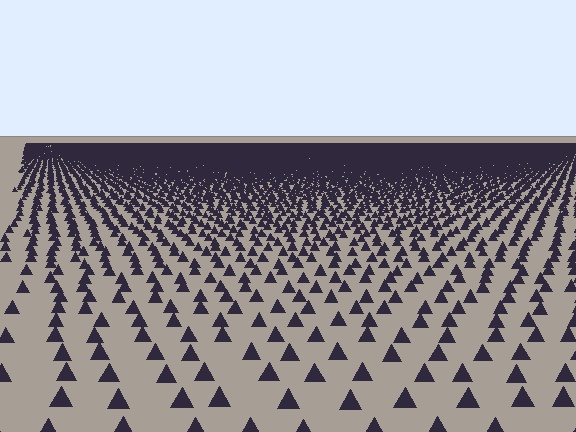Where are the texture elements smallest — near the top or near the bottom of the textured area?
Near the top.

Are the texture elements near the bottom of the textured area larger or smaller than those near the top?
Larger. Near the bottom, elements are closer to the viewer and appear at a bigger on-screen size.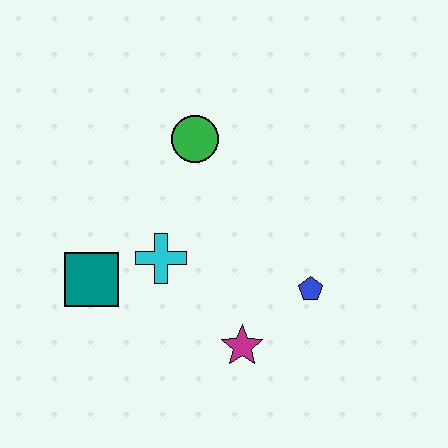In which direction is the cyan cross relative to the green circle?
The cyan cross is below the green circle.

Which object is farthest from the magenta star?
The green circle is farthest from the magenta star.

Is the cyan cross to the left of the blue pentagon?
Yes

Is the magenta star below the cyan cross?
Yes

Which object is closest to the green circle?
The cyan cross is closest to the green circle.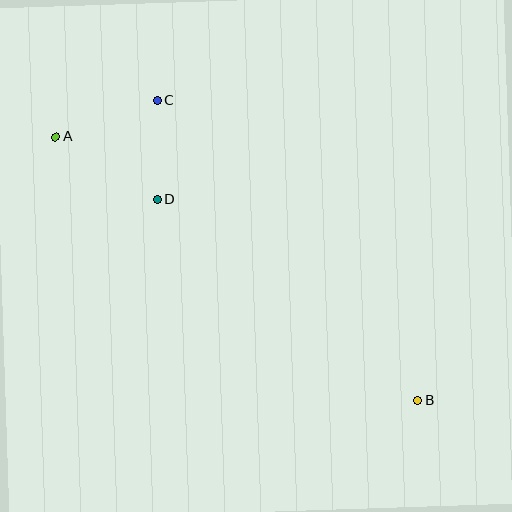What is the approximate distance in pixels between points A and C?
The distance between A and C is approximately 108 pixels.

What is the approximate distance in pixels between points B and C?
The distance between B and C is approximately 397 pixels.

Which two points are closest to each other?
Points C and D are closest to each other.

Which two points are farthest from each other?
Points A and B are farthest from each other.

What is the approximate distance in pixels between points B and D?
The distance between B and D is approximately 329 pixels.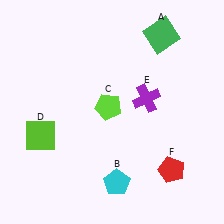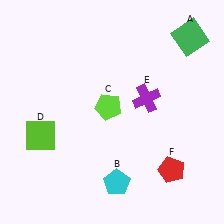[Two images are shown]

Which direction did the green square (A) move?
The green square (A) moved right.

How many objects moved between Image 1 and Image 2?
1 object moved between the two images.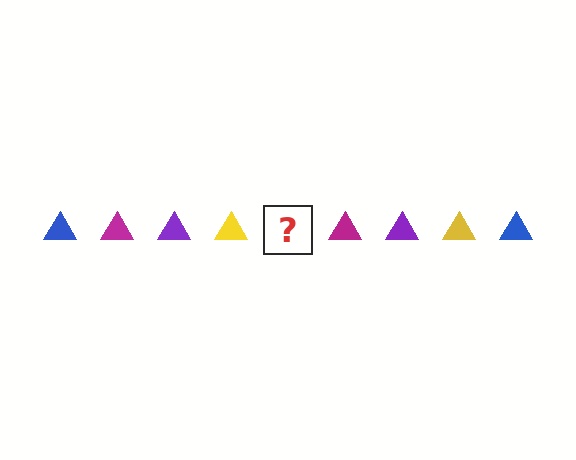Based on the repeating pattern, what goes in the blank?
The blank should be a blue triangle.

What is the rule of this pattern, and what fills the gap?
The rule is that the pattern cycles through blue, magenta, purple, yellow triangles. The gap should be filled with a blue triangle.